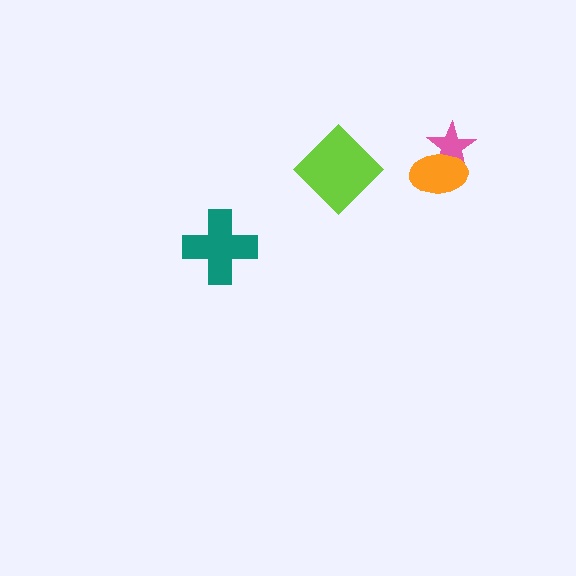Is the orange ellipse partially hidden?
No, no other shape covers it.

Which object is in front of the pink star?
The orange ellipse is in front of the pink star.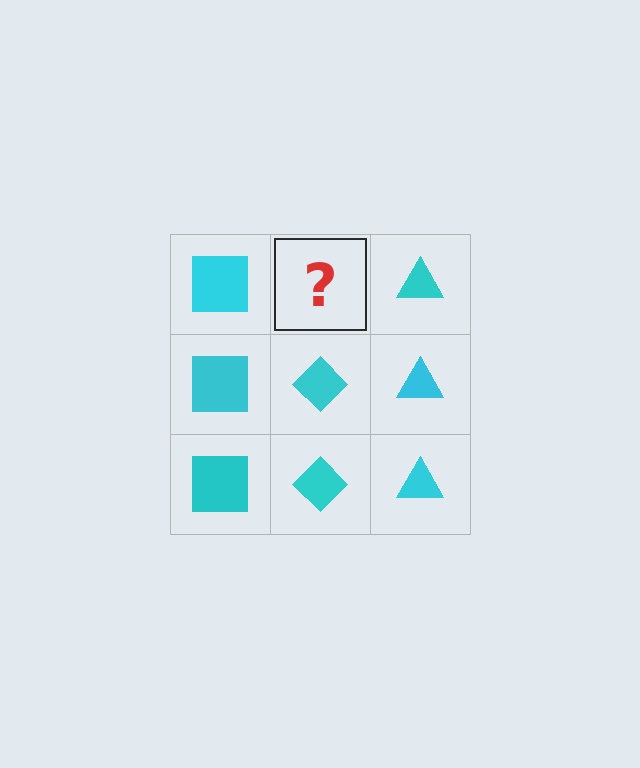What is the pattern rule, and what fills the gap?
The rule is that each column has a consistent shape. The gap should be filled with a cyan diamond.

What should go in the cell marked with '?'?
The missing cell should contain a cyan diamond.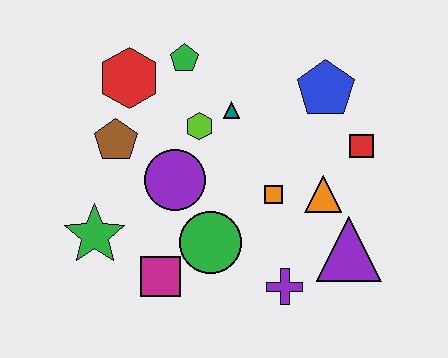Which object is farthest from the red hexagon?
The purple triangle is farthest from the red hexagon.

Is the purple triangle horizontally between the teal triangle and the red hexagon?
No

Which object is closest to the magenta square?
The green circle is closest to the magenta square.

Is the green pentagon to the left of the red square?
Yes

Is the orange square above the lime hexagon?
No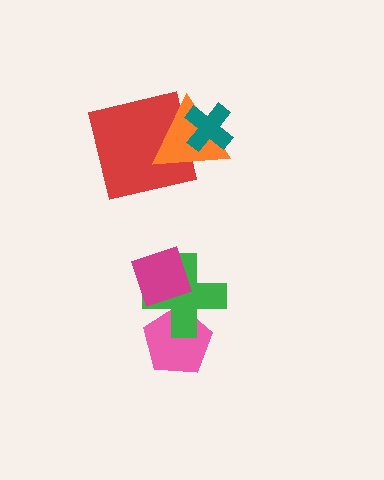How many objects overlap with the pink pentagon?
1 object overlaps with the pink pentagon.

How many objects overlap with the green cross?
2 objects overlap with the green cross.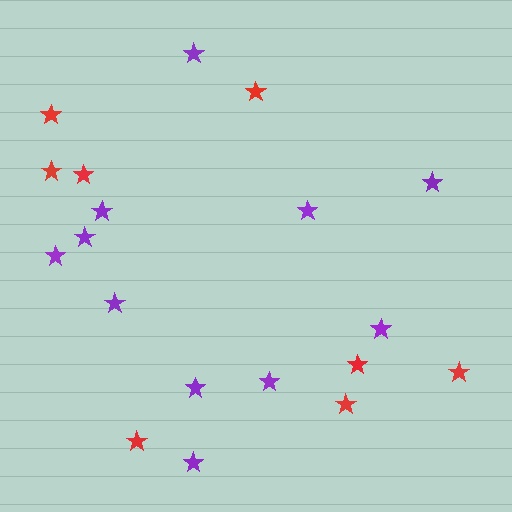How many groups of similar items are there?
There are 2 groups: one group of red stars (8) and one group of purple stars (11).